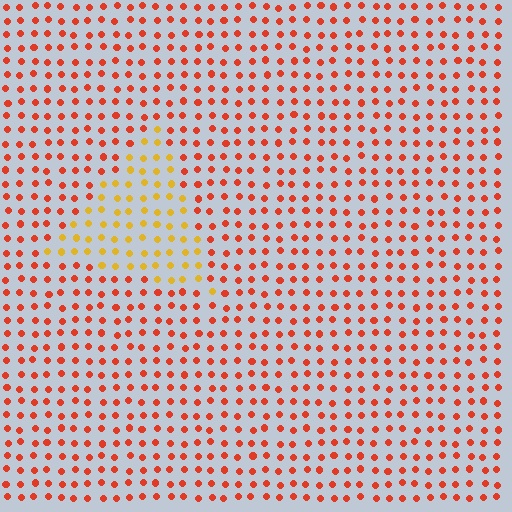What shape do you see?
I see a triangle.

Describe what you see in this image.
The image is filled with small red elements in a uniform arrangement. A triangle-shaped region is visible where the elements are tinted to a slightly different hue, forming a subtle color boundary.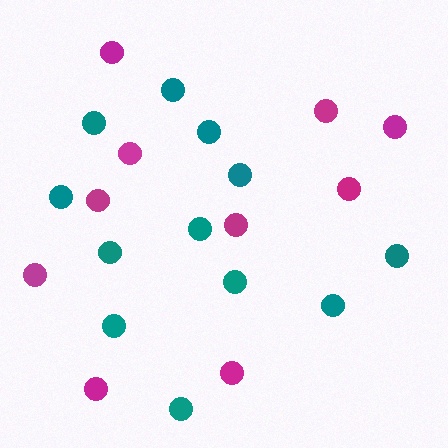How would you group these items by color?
There are 2 groups: one group of teal circles (12) and one group of magenta circles (10).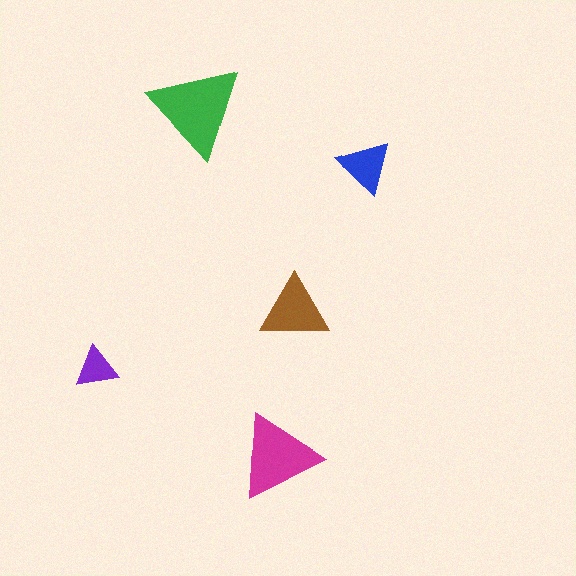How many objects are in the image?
There are 5 objects in the image.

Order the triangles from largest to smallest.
the green one, the magenta one, the brown one, the blue one, the purple one.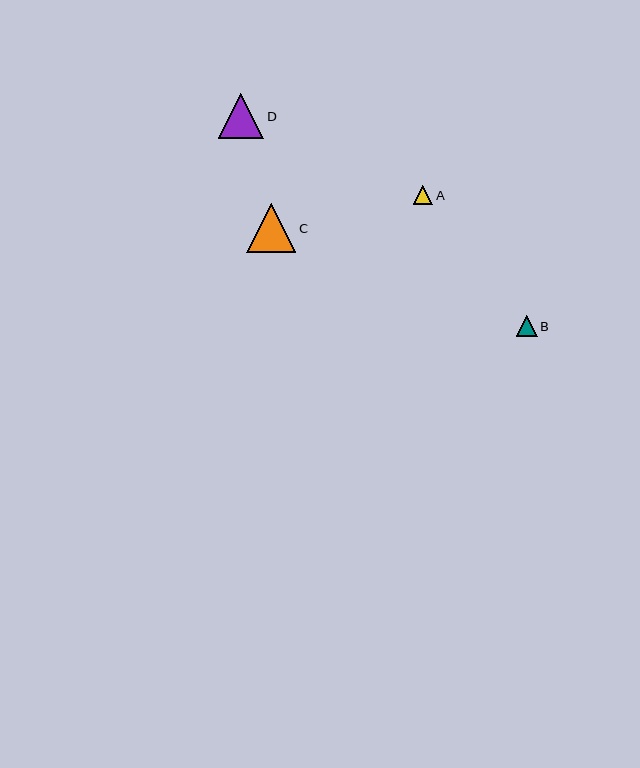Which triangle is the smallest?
Triangle A is the smallest with a size of approximately 20 pixels.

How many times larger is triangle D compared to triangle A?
Triangle D is approximately 2.3 times the size of triangle A.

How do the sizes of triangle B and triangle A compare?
Triangle B and triangle A are approximately the same size.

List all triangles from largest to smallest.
From largest to smallest: C, D, B, A.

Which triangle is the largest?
Triangle C is the largest with a size of approximately 49 pixels.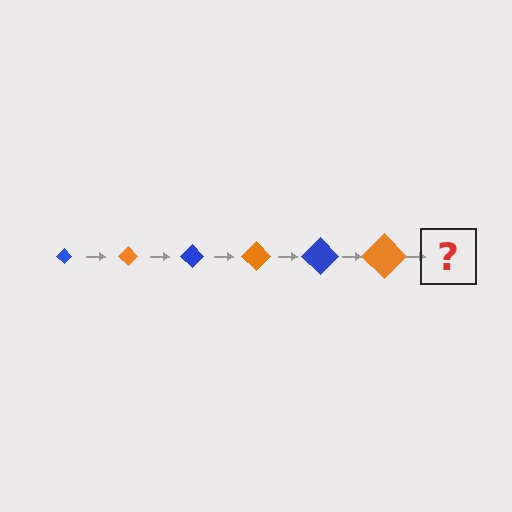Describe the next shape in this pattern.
It should be a blue diamond, larger than the previous one.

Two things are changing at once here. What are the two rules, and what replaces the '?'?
The two rules are that the diamond grows larger each step and the color cycles through blue and orange. The '?' should be a blue diamond, larger than the previous one.